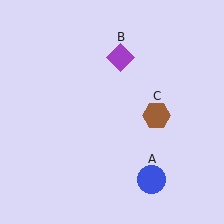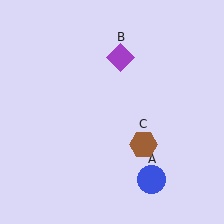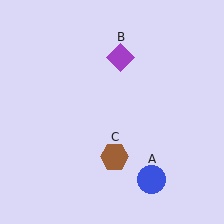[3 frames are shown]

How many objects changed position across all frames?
1 object changed position: brown hexagon (object C).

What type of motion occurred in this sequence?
The brown hexagon (object C) rotated clockwise around the center of the scene.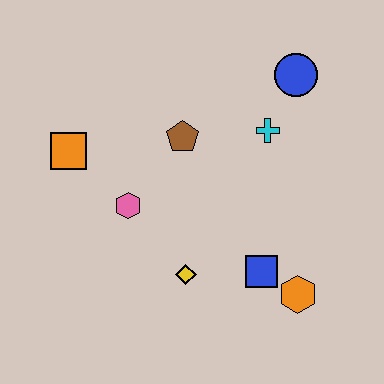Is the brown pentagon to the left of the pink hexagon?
No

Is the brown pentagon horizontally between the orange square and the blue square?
Yes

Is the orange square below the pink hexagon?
No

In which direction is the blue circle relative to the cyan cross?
The blue circle is above the cyan cross.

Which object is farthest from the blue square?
The orange square is farthest from the blue square.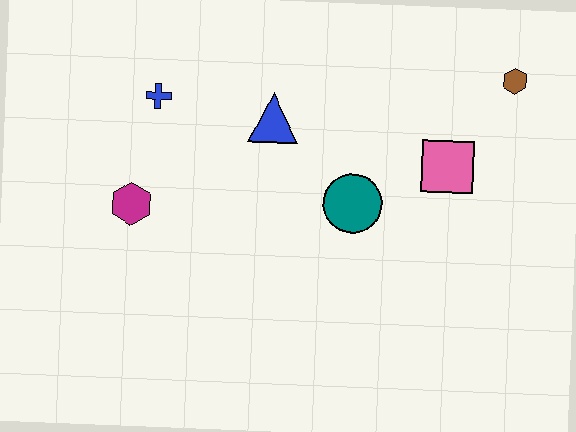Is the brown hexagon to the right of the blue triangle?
Yes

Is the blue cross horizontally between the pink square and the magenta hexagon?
Yes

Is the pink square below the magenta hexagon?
No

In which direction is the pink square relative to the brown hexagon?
The pink square is below the brown hexagon.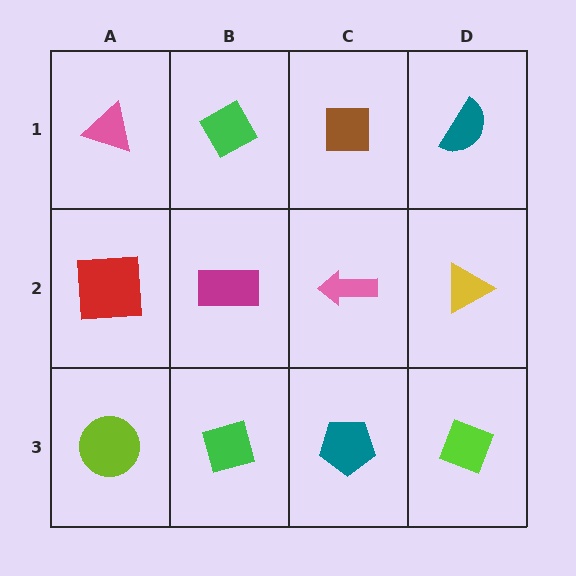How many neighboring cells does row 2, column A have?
3.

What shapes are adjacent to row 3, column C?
A pink arrow (row 2, column C), a green diamond (row 3, column B), a lime diamond (row 3, column D).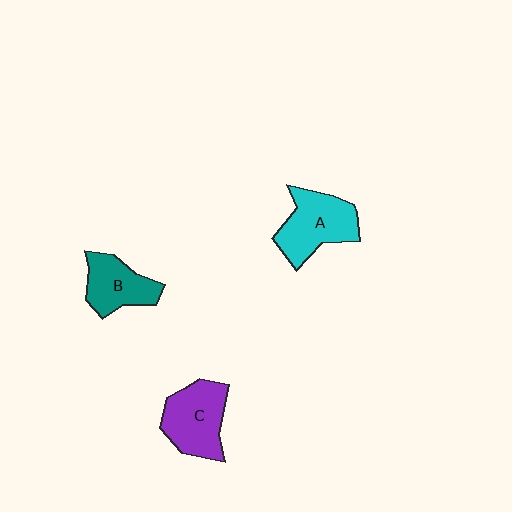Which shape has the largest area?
Shape A (cyan).